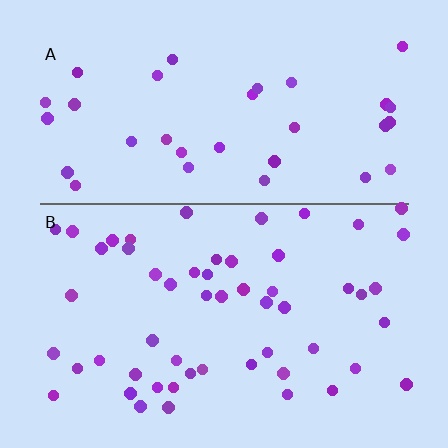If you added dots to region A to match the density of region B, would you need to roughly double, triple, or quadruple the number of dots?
Approximately double.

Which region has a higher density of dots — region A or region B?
B (the bottom).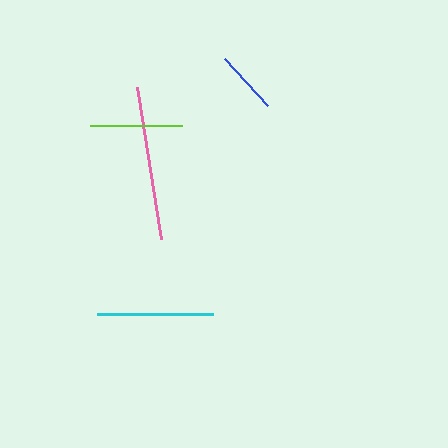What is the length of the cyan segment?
The cyan segment is approximately 116 pixels long.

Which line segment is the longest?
The pink line is the longest at approximately 154 pixels.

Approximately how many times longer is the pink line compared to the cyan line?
The pink line is approximately 1.3 times the length of the cyan line.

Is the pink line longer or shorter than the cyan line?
The pink line is longer than the cyan line.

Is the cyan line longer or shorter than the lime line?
The cyan line is longer than the lime line.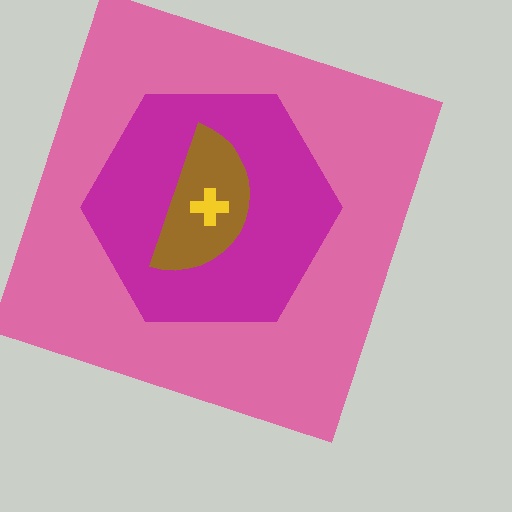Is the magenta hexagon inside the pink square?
Yes.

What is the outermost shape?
The pink square.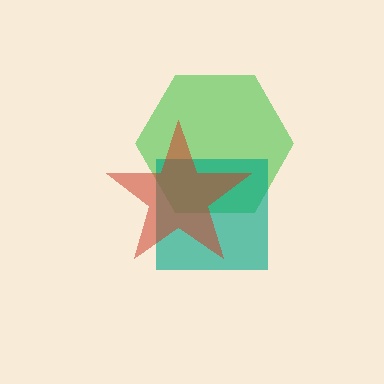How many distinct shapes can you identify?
There are 3 distinct shapes: a green hexagon, a teal square, a red star.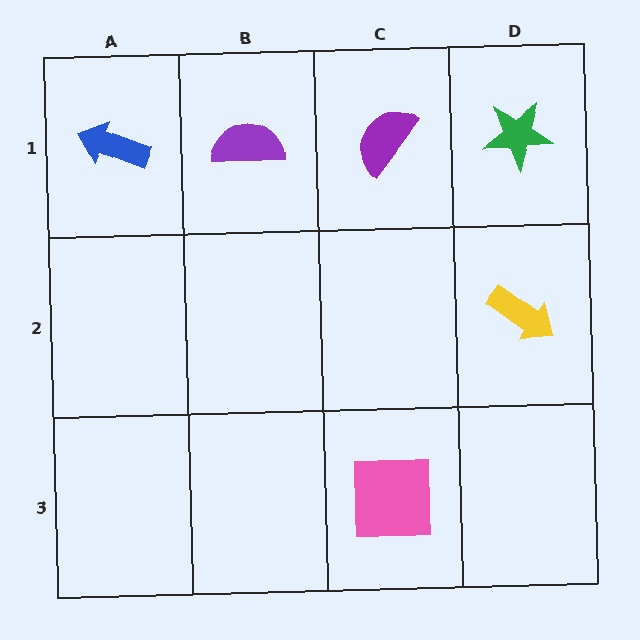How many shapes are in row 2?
1 shape.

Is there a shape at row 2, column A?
No, that cell is empty.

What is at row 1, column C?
A purple semicircle.